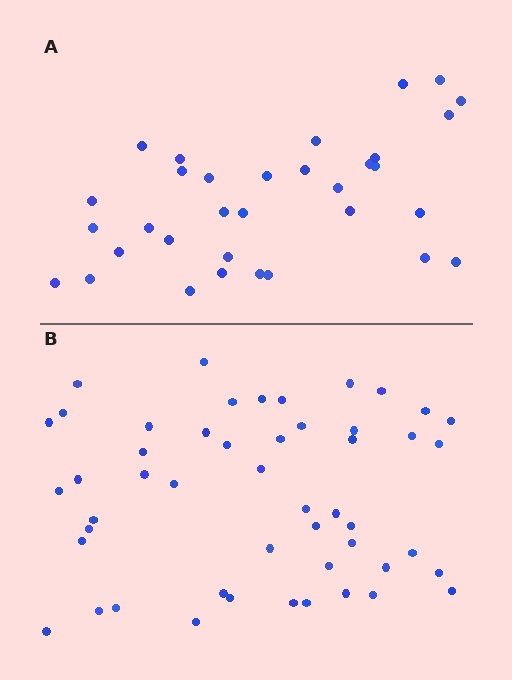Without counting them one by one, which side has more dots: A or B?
Region B (the bottom region) has more dots.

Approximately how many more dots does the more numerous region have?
Region B has approximately 15 more dots than region A.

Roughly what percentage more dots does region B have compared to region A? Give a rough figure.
About 50% more.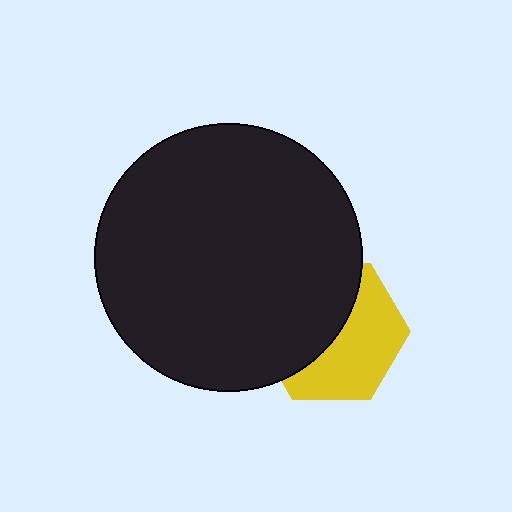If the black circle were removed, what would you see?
You would see the complete yellow hexagon.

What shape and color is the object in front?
The object in front is a black circle.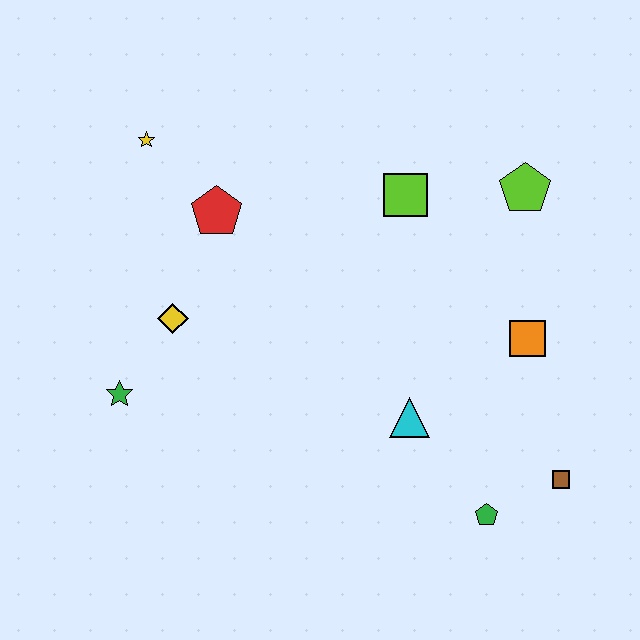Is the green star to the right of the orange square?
No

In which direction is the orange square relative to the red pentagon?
The orange square is to the right of the red pentagon.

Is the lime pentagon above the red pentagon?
Yes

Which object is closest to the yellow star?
The red pentagon is closest to the yellow star.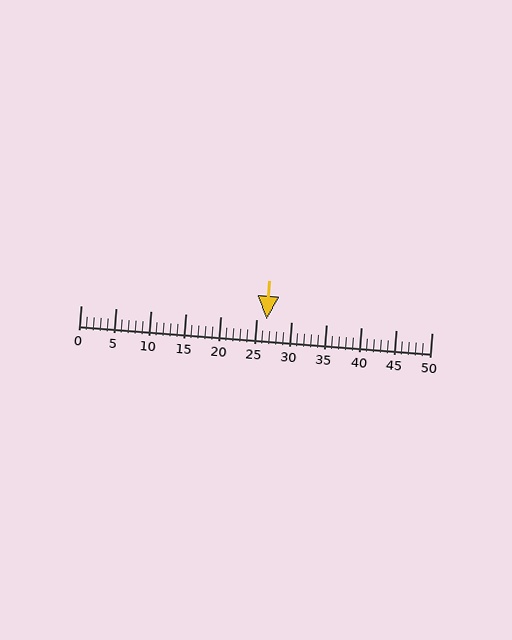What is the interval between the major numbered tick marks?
The major tick marks are spaced 5 units apart.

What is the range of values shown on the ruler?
The ruler shows values from 0 to 50.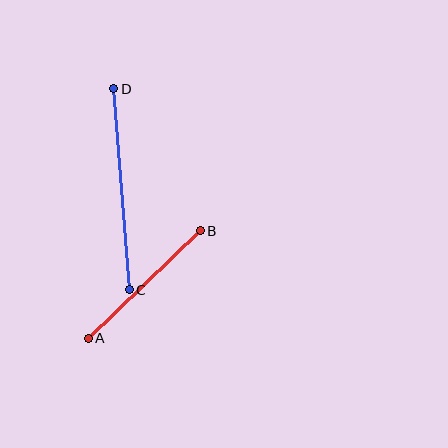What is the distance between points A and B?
The distance is approximately 155 pixels.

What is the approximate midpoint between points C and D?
The midpoint is at approximately (122, 189) pixels.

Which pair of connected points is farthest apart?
Points C and D are farthest apart.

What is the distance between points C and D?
The distance is approximately 202 pixels.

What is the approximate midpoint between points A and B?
The midpoint is at approximately (144, 285) pixels.